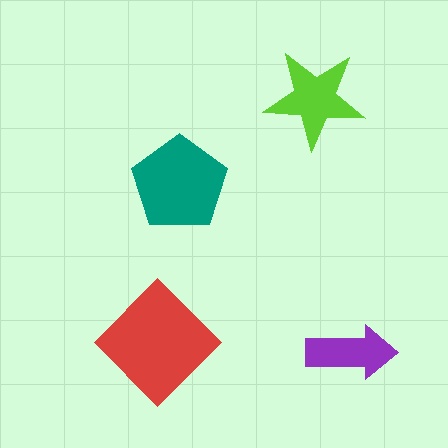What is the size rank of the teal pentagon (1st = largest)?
2nd.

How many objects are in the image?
There are 4 objects in the image.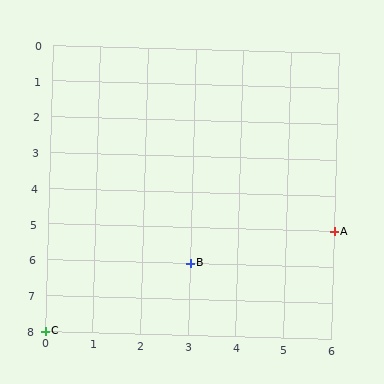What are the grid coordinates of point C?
Point C is at grid coordinates (0, 8).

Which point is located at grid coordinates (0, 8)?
Point C is at (0, 8).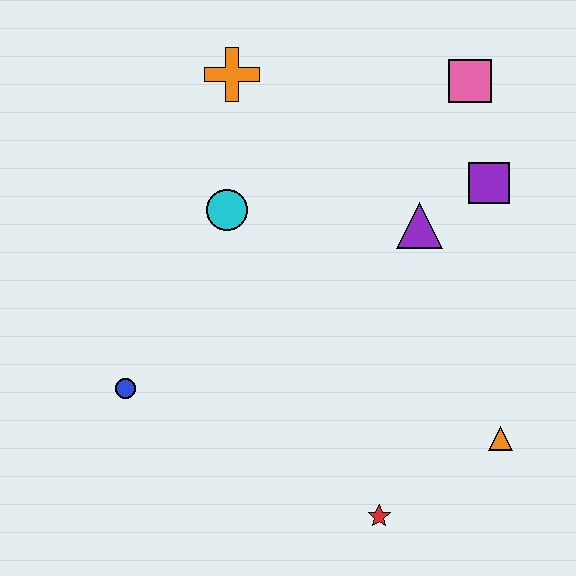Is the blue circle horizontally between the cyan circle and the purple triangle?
No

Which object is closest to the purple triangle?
The purple square is closest to the purple triangle.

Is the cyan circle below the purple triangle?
No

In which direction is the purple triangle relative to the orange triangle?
The purple triangle is above the orange triangle.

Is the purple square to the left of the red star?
No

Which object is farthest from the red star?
The orange cross is farthest from the red star.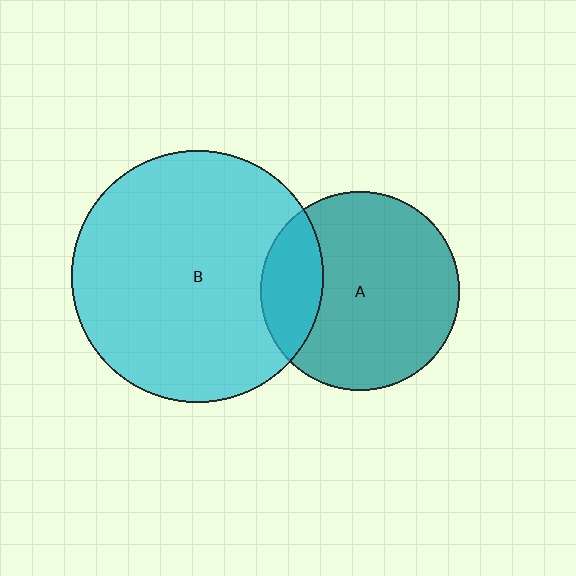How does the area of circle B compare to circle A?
Approximately 1.6 times.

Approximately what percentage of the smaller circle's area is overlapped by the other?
Approximately 20%.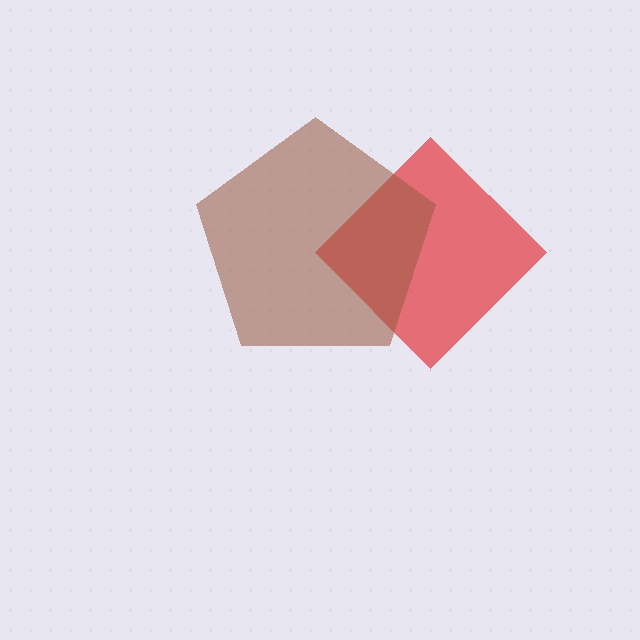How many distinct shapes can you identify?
There are 2 distinct shapes: a red diamond, a brown pentagon.